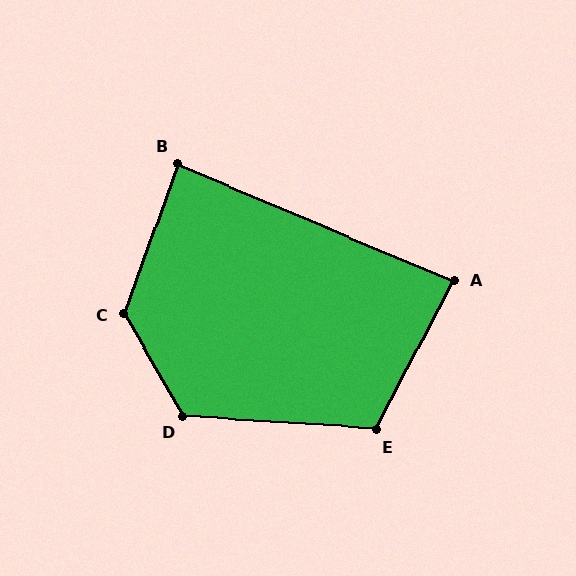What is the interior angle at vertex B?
Approximately 87 degrees (approximately right).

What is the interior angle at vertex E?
Approximately 114 degrees (obtuse).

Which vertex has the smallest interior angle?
A, at approximately 85 degrees.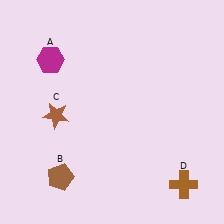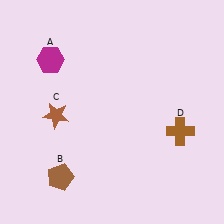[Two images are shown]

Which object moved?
The brown cross (D) moved up.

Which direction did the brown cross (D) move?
The brown cross (D) moved up.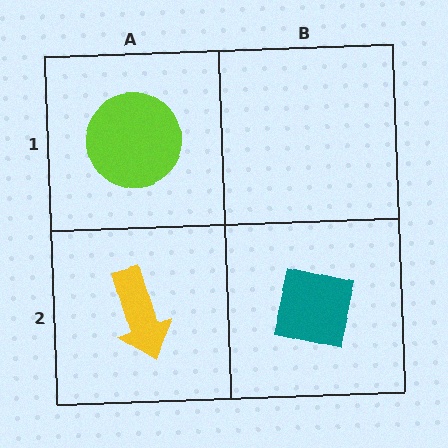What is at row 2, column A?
A yellow arrow.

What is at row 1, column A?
A lime circle.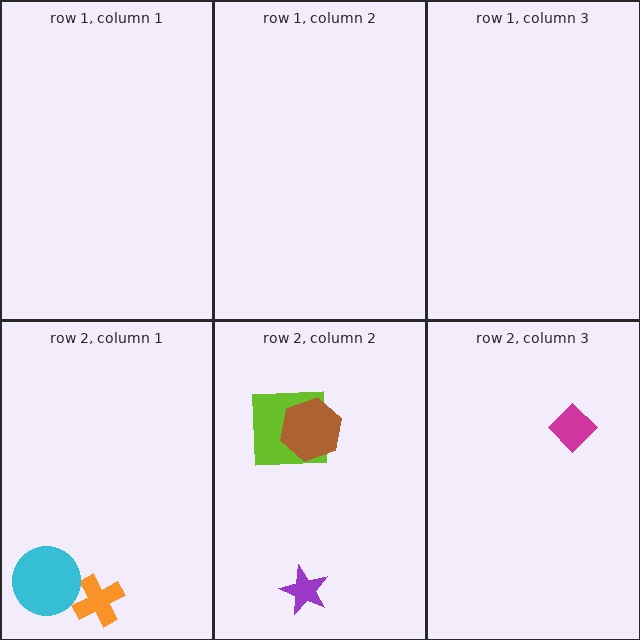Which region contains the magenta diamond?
The row 2, column 3 region.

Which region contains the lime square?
The row 2, column 2 region.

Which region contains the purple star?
The row 2, column 2 region.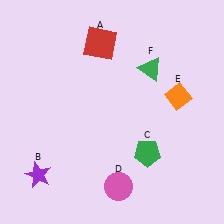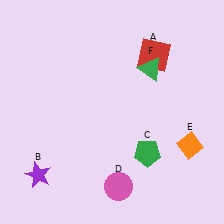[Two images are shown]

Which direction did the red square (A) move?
The red square (A) moved right.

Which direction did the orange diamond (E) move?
The orange diamond (E) moved down.